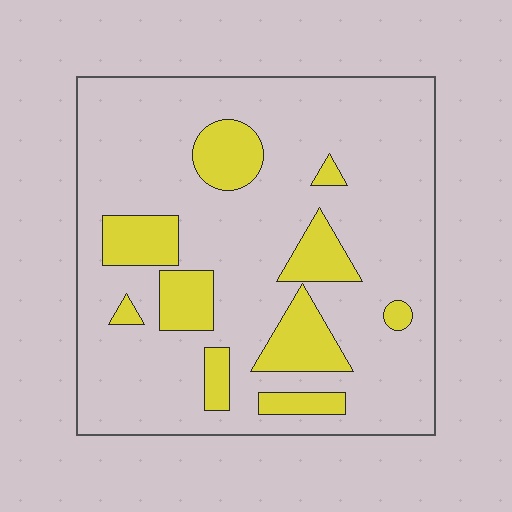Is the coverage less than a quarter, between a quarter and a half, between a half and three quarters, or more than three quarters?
Less than a quarter.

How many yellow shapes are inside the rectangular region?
10.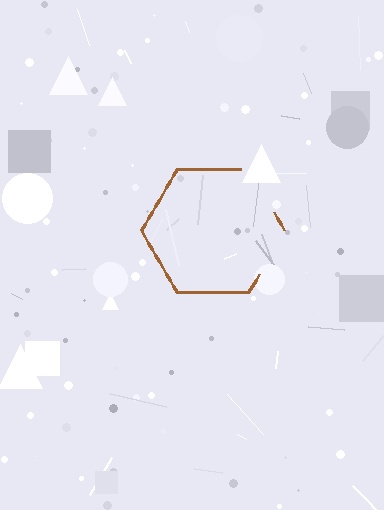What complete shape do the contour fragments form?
The contour fragments form a hexagon.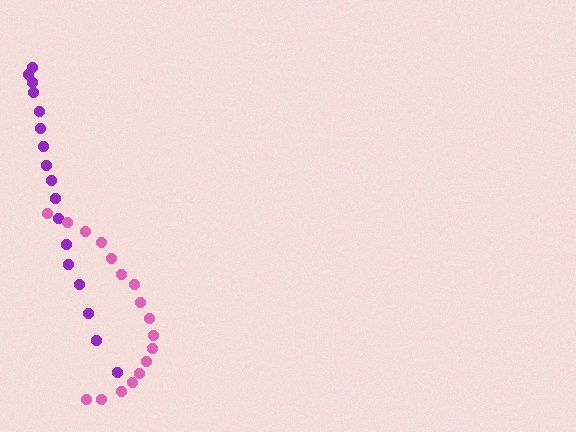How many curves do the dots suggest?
There are 2 distinct paths.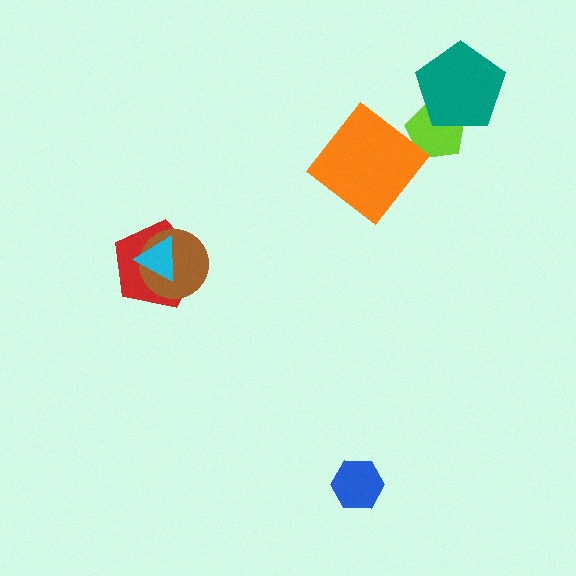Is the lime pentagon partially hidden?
Yes, it is partially covered by another shape.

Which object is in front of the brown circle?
The cyan triangle is in front of the brown circle.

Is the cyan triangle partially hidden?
No, no other shape covers it.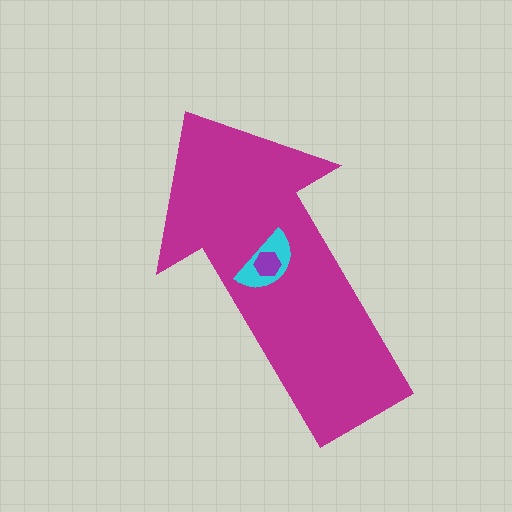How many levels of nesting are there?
3.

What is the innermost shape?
The purple hexagon.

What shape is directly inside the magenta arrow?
The cyan semicircle.